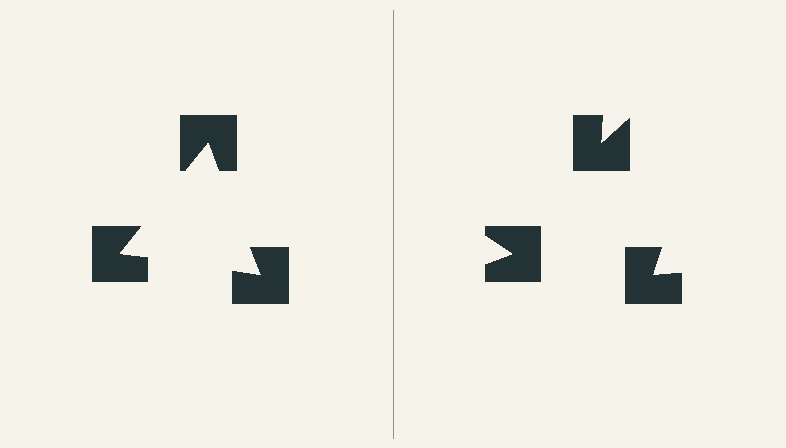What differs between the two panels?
The notched squares are positioned identically on both sides; only the wedge orientations differ. On the left they align to a triangle; on the right they are misaligned.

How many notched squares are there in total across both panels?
6 — 3 on each side.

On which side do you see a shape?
An illusory triangle appears on the left side. On the right side the wedge cuts are rotated, so no coherent shape forms.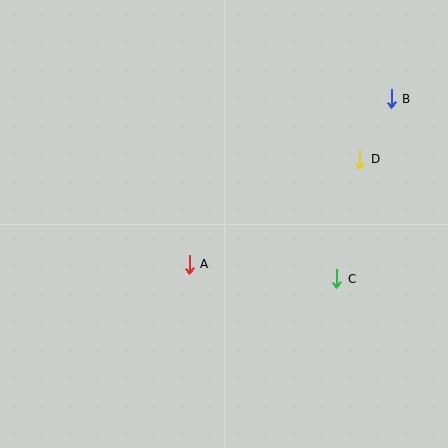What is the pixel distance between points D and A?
The distance between D and A is 200 pixels.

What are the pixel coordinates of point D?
Point D is at (360, 159).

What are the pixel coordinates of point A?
Point A is at (189, 264).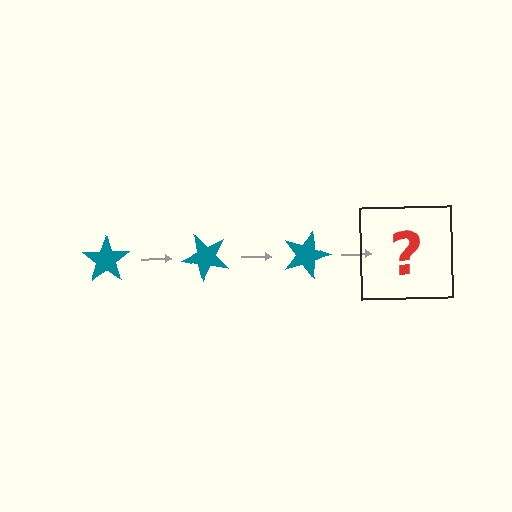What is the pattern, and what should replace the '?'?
The pattern is that the star rotates 45 degrees each step. The '?' should be a teal star rotated 135 degrees.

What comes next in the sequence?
The next element should be a teal star rotated 135 degrees.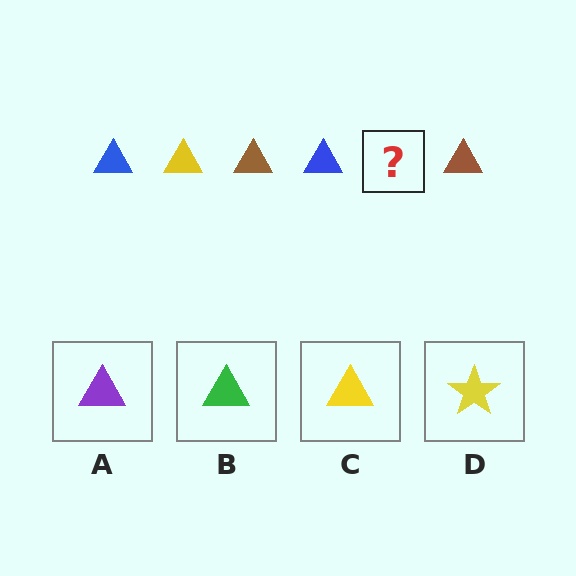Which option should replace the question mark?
Option C.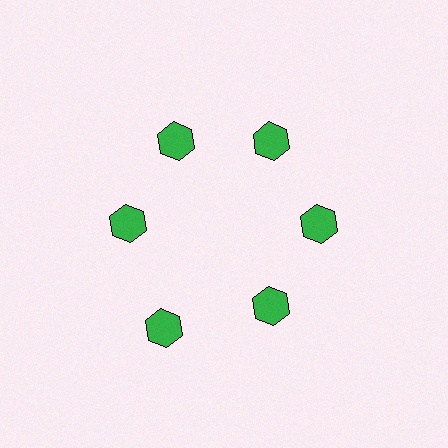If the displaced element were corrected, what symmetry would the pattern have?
It would have 6-fold rotational symmetry — the pattern would map onto itself every 60 degrees.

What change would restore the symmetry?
The symmetry would be restored by moving it inward, back onto the ring so that all 6 hexagons sit at equal angles and equal distance from the center.